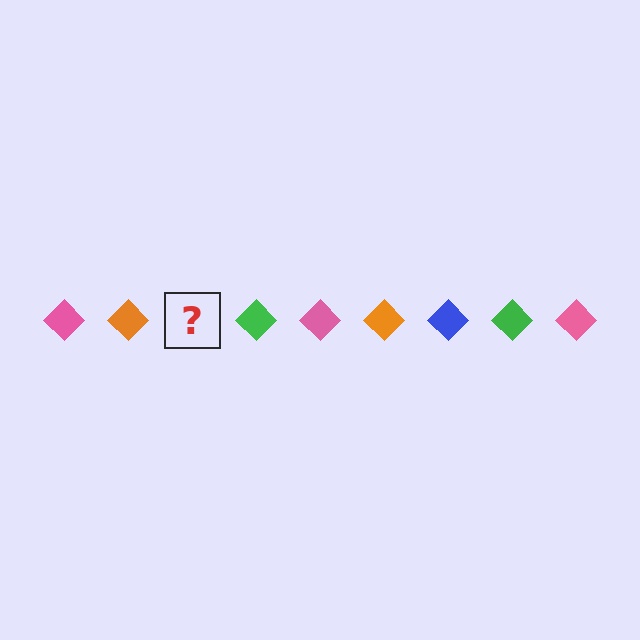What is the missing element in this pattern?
The missing element is a blue diamond.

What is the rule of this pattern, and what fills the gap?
The rule is that the pattern cycles through pink, orange, blue, green diamonds. The gap should be filled with a blue diamond.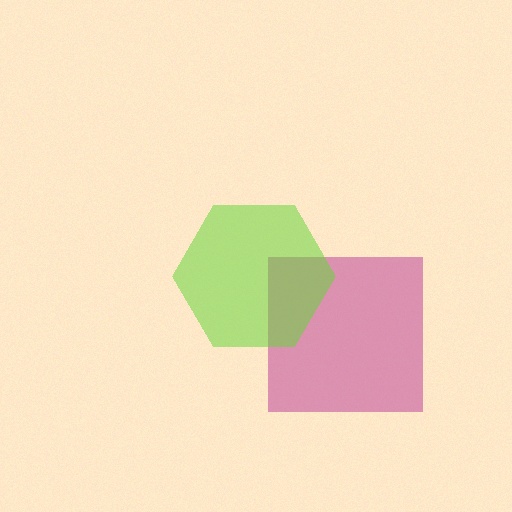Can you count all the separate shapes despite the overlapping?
Yes, there are 2 separate shapes.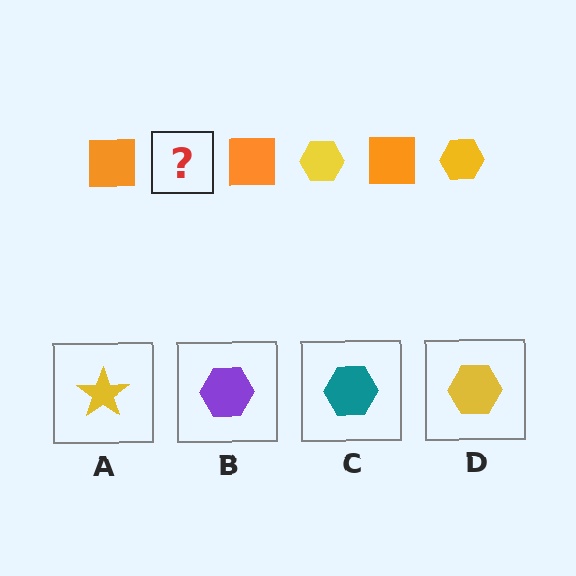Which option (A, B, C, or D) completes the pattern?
D.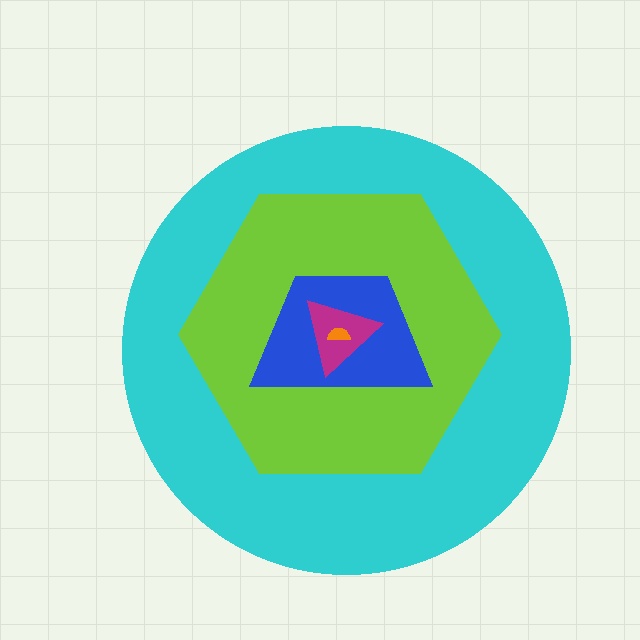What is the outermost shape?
The cyan circle.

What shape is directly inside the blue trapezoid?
The magenta triangle.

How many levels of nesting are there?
5.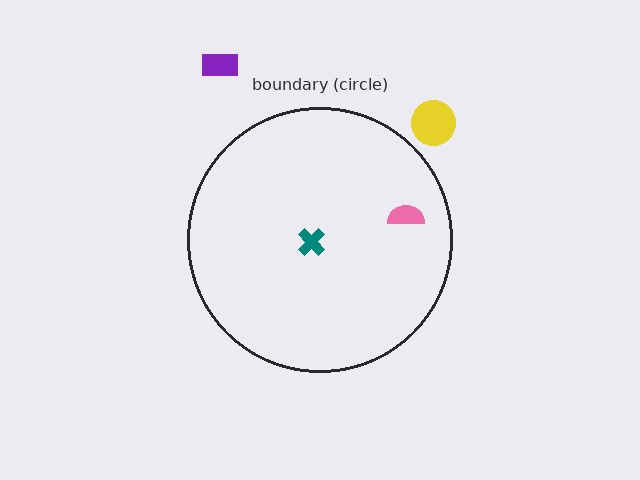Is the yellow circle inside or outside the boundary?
Outside.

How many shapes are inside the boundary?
2 inside, 2 outside.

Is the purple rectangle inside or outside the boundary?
Outside.